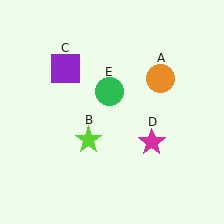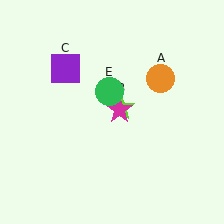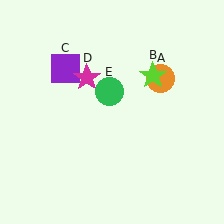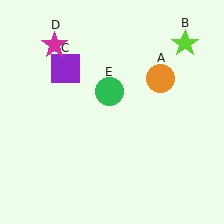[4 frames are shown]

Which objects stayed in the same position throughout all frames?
Orange circle (object A) and purple square (object C) and green circle (object E) remained stationary.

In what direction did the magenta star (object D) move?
The magenta star (object D) moved up and to the left.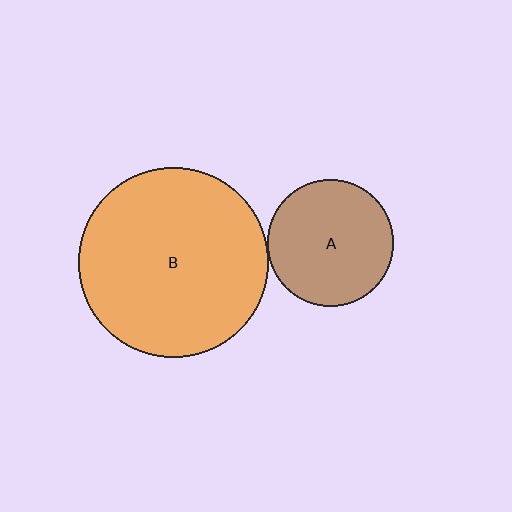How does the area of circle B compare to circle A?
Approximately 2.3 times.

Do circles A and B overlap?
Yes.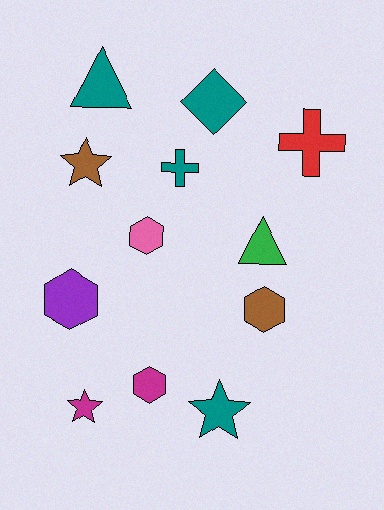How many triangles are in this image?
There are 2 triangles.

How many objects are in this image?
There are 12 objects.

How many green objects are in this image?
There is 1 green object.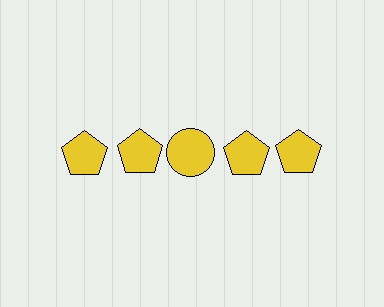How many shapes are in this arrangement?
There are 5 shapes arranged in a grid pattern.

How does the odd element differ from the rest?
It has a different shape: circle instead of pentagon.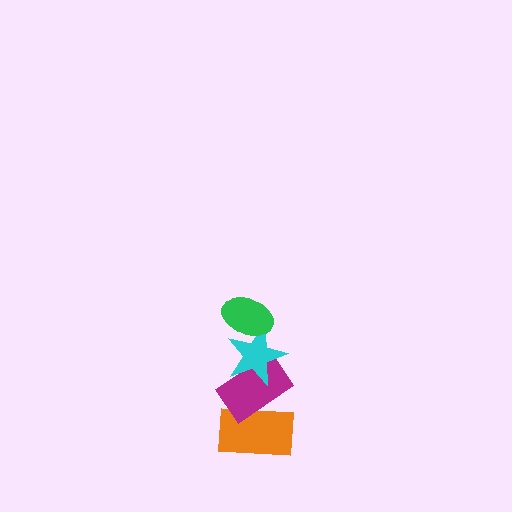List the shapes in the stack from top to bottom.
From top to bottom: the green ellipse, the cyan star, the magenta rectangle, the orange rectangle.